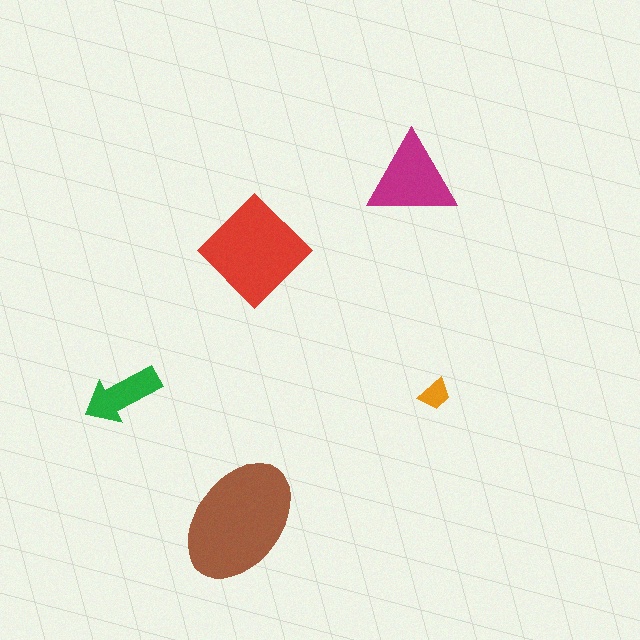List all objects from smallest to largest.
The orange trapezoid, the green arrow, the magenta triangle, the red diamond, the brown ellipse.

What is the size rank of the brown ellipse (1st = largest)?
1st.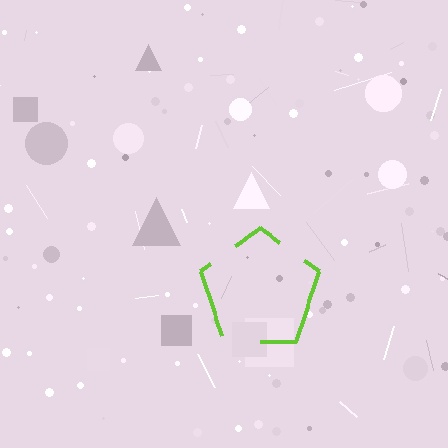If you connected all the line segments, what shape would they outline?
They would outline a pentagon.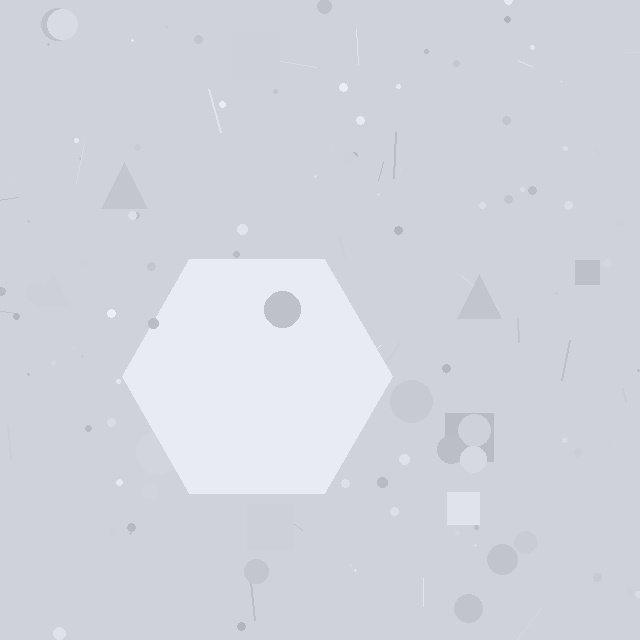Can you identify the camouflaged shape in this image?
The camouflaged shape is a hexagon.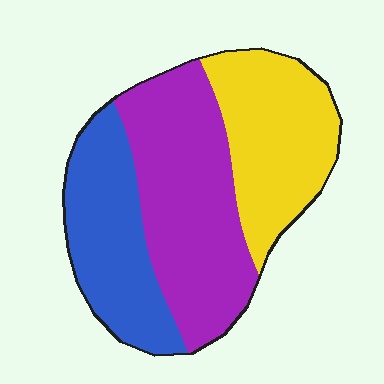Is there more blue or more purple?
Purple.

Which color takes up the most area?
Purple, at roughly 40%.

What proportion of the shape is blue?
Blue takes up about one quarter (1/4) of the shape.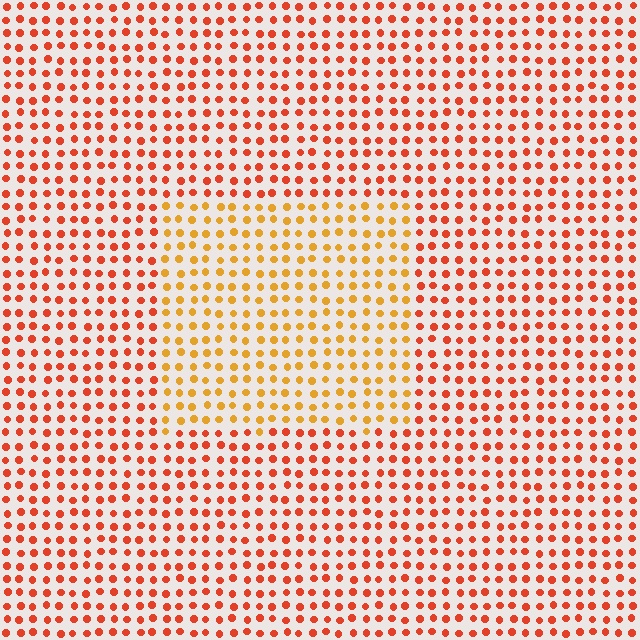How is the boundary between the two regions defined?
The boundary is defined purely by a slight shift in hue (about 32 degrees). Spacing, size, and orientation are identical on both sides.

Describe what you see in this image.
The image is filled with small red elements in a uniform arrangement. A rectangle-shaped region is visible where the elements are tinted to a slightly different hue, forming a subtle color boundary.